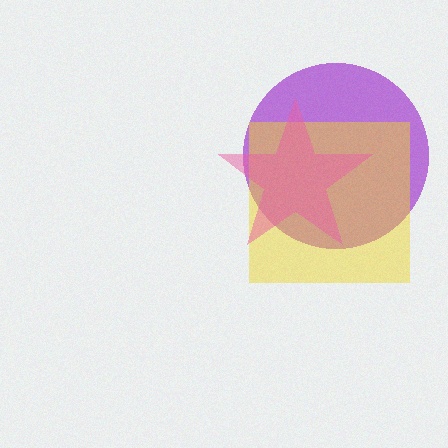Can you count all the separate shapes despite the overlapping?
Yes, there are 3 separate shapes.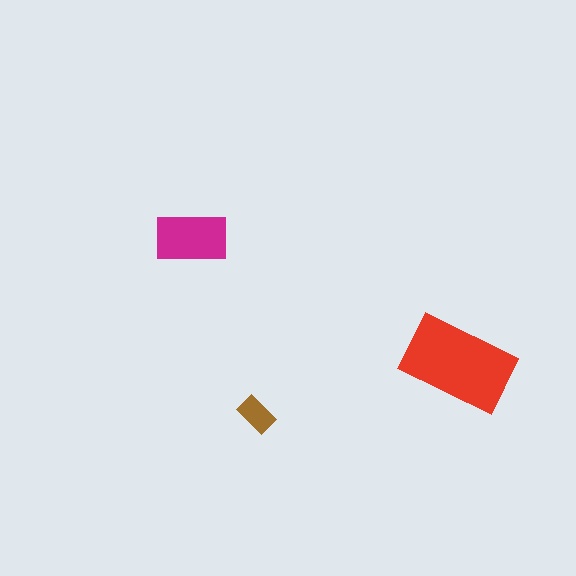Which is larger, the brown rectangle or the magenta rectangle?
The magenta one.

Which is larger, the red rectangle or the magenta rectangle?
The red one.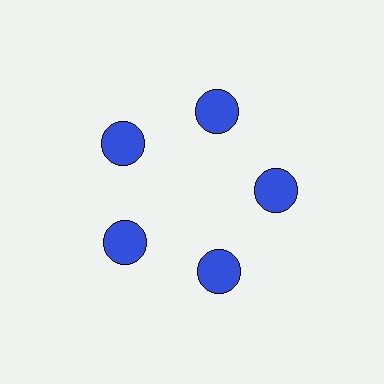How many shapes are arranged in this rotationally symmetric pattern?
There are 5 shapes, arranged in 5 groups of 1.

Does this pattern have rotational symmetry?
Yes, this pattern has 5-fold rotational symmetry. It looks the same after rotating 72 degrees around the center.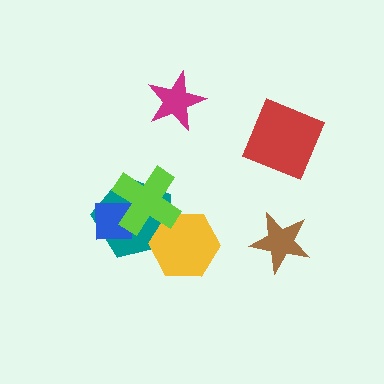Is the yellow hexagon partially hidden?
Yes, it is partially covered by another shape.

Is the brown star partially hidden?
No, no other shape covers it.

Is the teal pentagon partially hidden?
Yes, it is partially covered by another shape.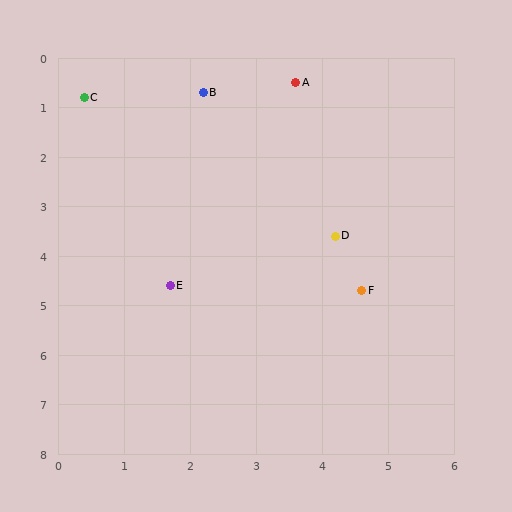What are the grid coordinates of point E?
Point E is at approximately (1.7, 4.6).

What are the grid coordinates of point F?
Point F is at approximately (4.6, 4.7).